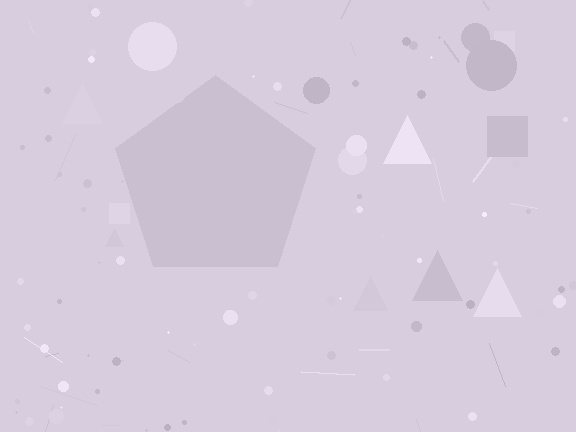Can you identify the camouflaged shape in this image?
The camouflaged shape is a pentagon.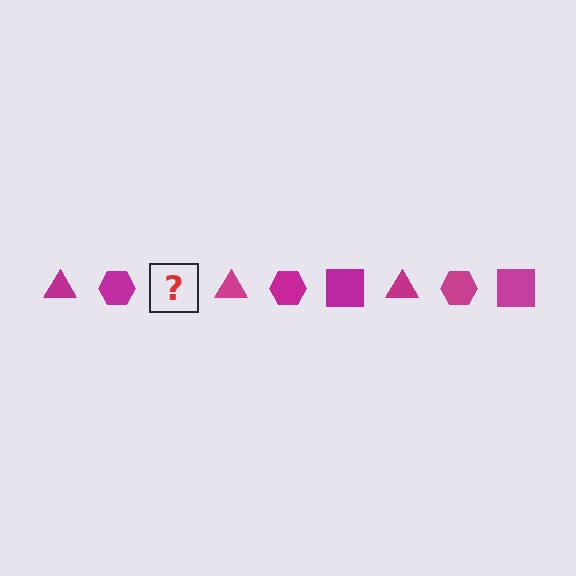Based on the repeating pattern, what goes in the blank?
The blank should be a magenta square.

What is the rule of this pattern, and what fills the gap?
The rule is that the pattern cycles through triangle, hexagon, square shapes in magenta. The gap should be filled with a magenta square.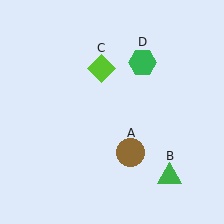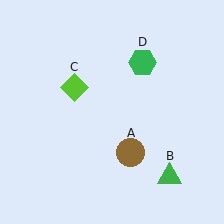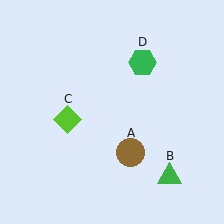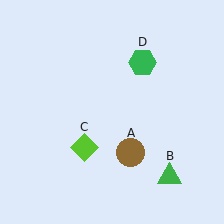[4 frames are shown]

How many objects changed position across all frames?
1 object changed position: lime diamond (object C).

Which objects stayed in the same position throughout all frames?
Brown circle (object A) and green triangle (object B) and green hexagon (object D) remained stationary.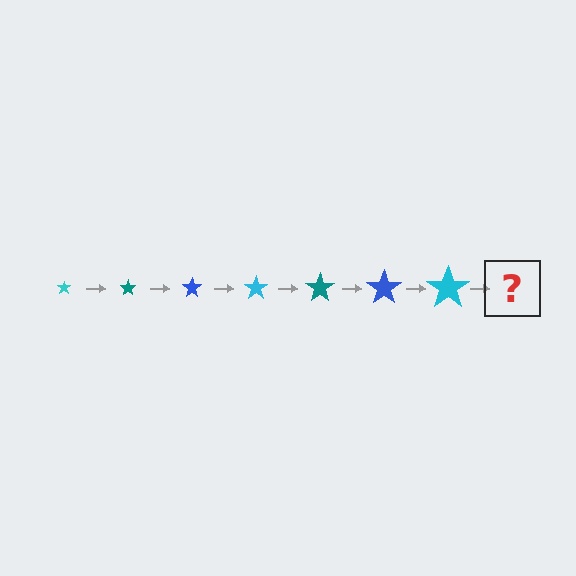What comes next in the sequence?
The next element should be a teal star, larger than the previous one.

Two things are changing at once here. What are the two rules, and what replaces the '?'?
The two rules are that the star grows larger each step and the color cycles through cyan, teal, and blue. The '?' should be a teal star, larger than the previous one.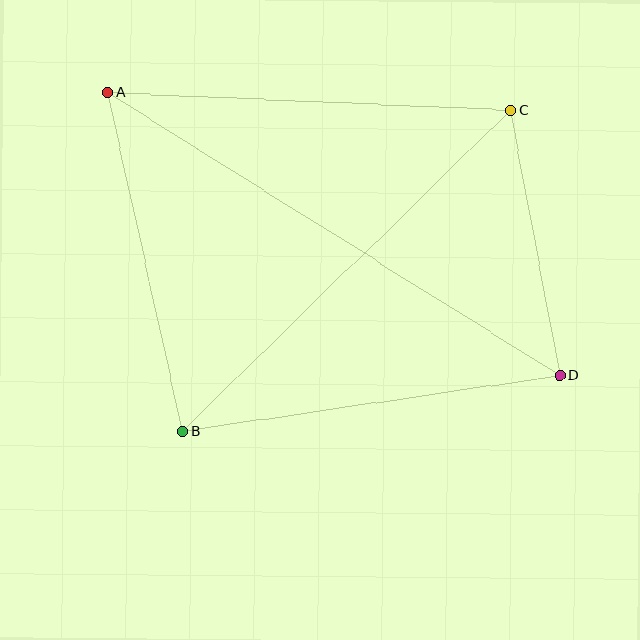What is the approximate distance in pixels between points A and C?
The distance between A and C is approximately 404 pixels.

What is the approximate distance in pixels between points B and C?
The distance between B and C is approximately 459 pixels.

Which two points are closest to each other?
Points C and D are closest to each other.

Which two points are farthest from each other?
Points A and D are farthest from each other.